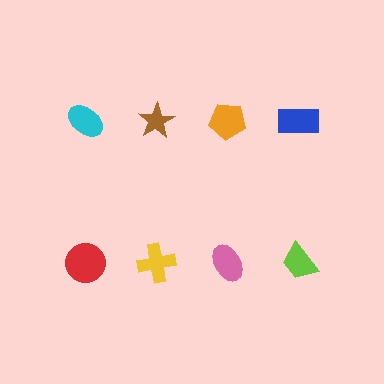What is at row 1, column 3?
An orange pentagon.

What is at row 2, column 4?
A lime trapezoid.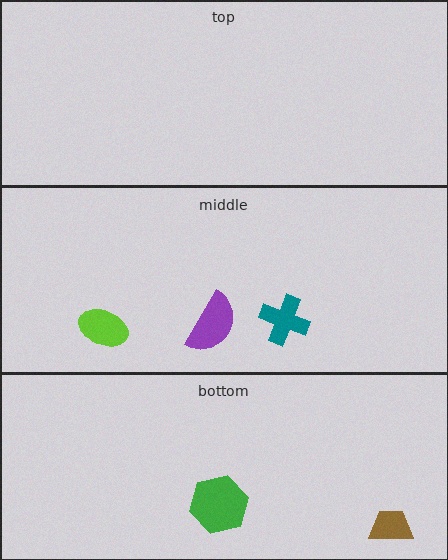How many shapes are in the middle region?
3.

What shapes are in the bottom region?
The green hexagon, the brown trapezoid.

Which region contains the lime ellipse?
The middle region.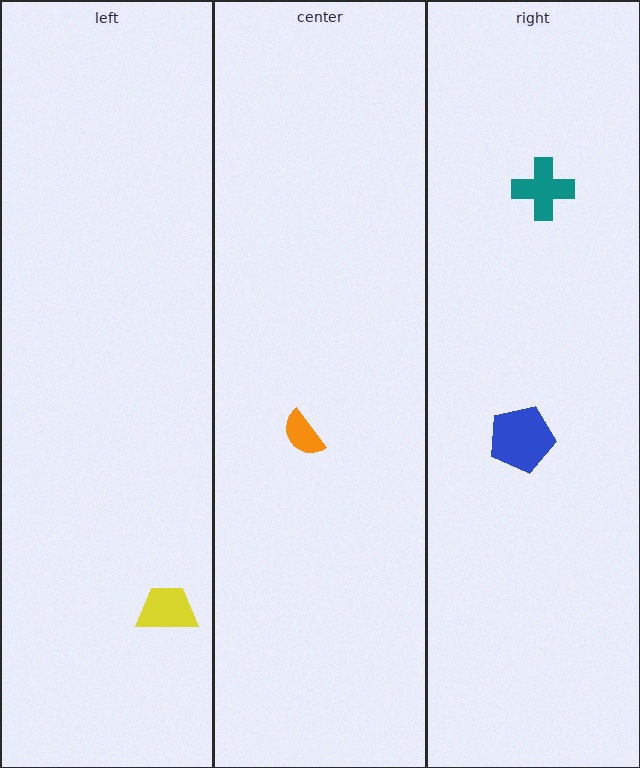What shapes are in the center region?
The orange semicircle.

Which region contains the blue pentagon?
The right region.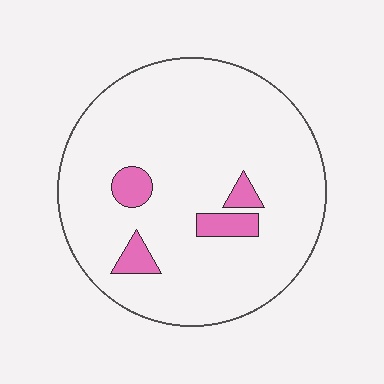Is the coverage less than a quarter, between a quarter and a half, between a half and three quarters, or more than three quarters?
Less than a quarter.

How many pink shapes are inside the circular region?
4.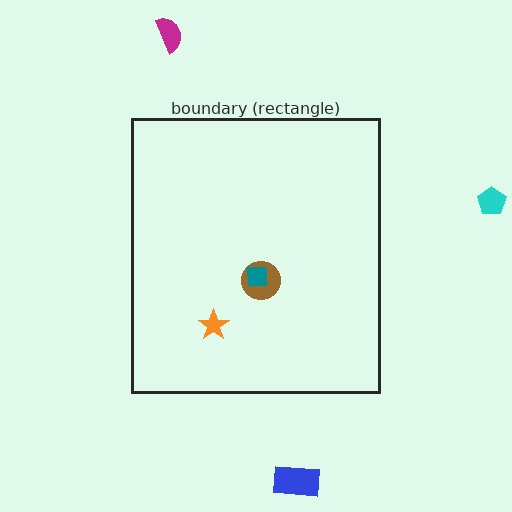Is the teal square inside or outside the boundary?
Inside.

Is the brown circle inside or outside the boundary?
Inside.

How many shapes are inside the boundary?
3 inside, 3 outside.